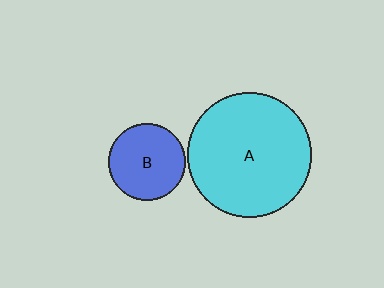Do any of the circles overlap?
No, none of the circles overlap.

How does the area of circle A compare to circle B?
Approximately 2.6 times.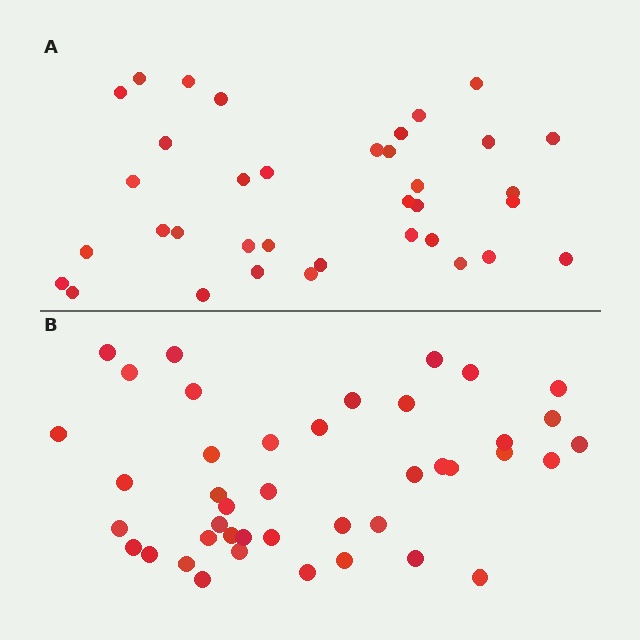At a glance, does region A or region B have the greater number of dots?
Region B (the bottom region) has more dots.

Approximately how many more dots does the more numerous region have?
Region B has about 6 more dots than region A.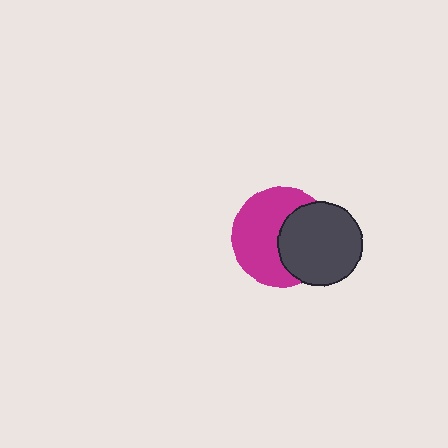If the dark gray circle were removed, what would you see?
You would see the complete magenta circle.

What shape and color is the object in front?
The object in front is a dark gray circle.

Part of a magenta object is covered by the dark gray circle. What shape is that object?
It is a circle.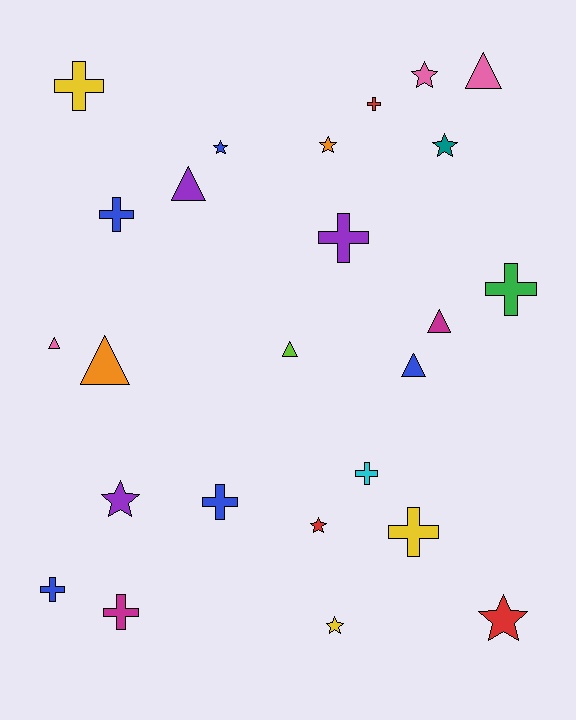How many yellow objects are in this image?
There are 3 yellow objects.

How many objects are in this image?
There are 25 objects.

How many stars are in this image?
There are 8 stars.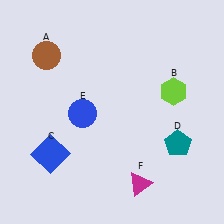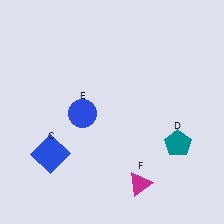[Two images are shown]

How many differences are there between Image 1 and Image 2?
There are 2 differences between the two images.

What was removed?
The lime hexagon (B), the brown circle (A) were removed in Image 2.